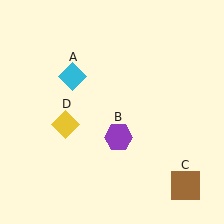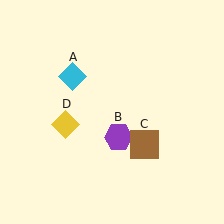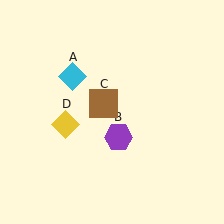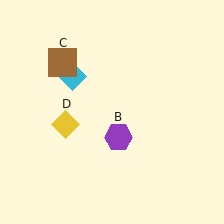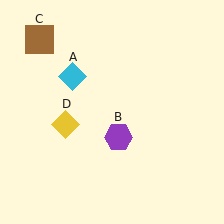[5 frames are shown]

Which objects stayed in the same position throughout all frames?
Cyan diamond (object A) and purple hexagon (object B) and yellow diamond (object D) remained stationary.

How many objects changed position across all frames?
1 object changed position: brown square (object C).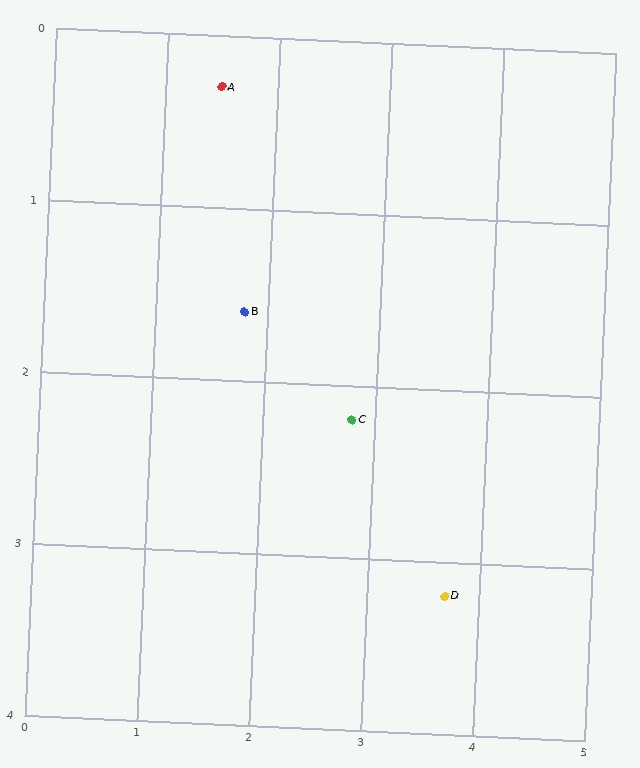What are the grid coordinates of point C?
Point C is at approximately (2.8, 2.2).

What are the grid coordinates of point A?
Point A is at approximately (1.5, 0.3).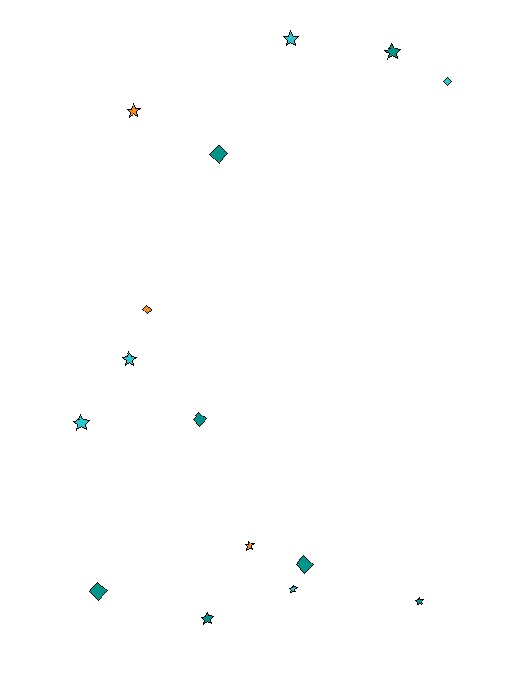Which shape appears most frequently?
Star, with 9 objects.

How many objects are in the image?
There are 15 objects.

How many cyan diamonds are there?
There is 1 cyan diamond.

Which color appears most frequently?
Teal, with 7 objects.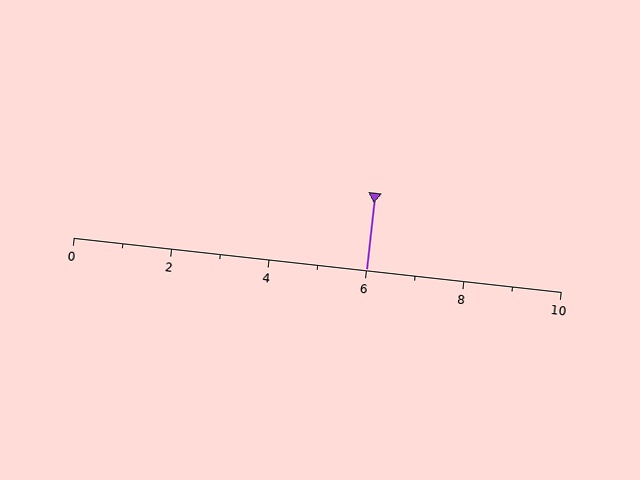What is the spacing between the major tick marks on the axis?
The major ticks are spaced 2 apart.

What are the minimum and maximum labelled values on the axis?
The axis runs from 0 to 10.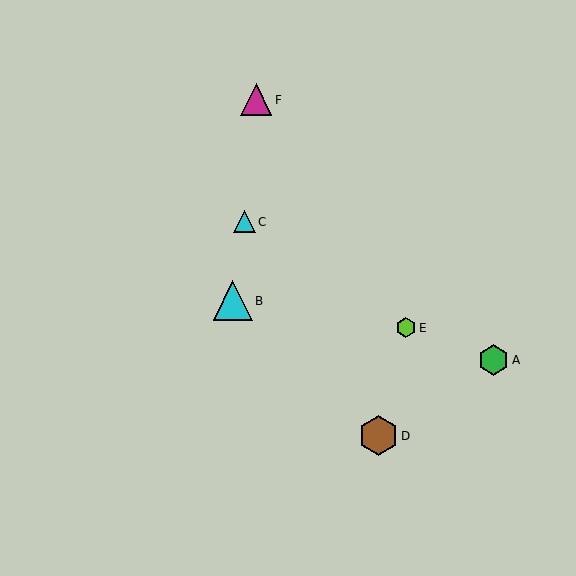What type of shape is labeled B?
Shape B is a cyan triangle.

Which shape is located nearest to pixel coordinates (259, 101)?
The magenta triangle (labeled F) at (256, 100) is nearest to that location.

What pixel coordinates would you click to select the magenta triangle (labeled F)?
Click at (256, 100) to select the magenta triangle F.